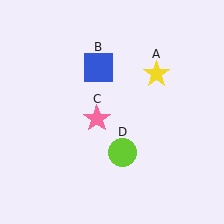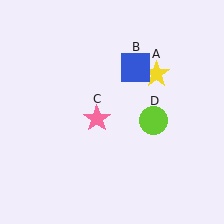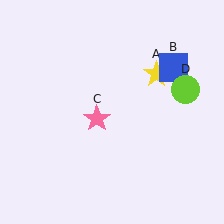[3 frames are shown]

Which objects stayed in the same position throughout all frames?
Yellow star (object A) and pink star (object C) remained stationary.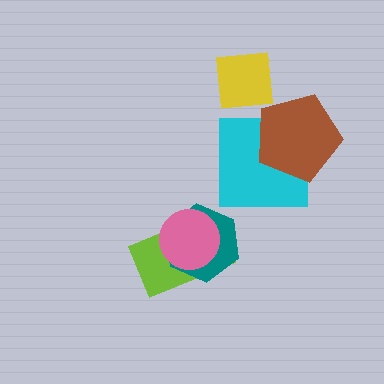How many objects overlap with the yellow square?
0 objects overlap with the yellow square.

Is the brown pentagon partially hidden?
No, no other shape covers it.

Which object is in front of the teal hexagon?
The pink circle is in front of the teal hexagon.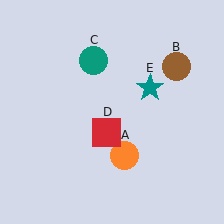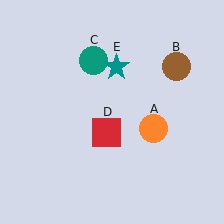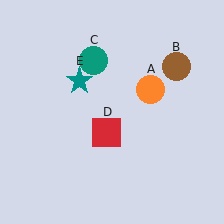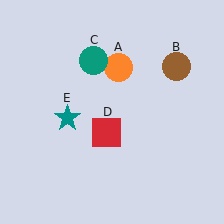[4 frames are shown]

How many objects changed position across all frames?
2 objects changed position: orange circle (object A), teal star (object E).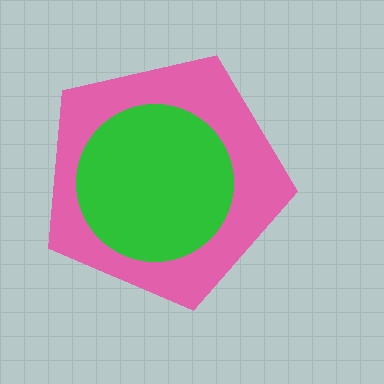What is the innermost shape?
The green circle.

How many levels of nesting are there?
2.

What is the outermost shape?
The pink pentagon.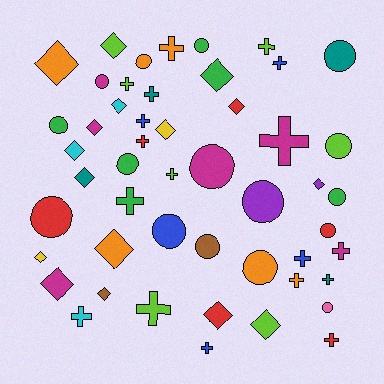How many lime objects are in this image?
There are 7 lime objects.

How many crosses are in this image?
There are 18 crosses.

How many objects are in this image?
There are 50 objects.